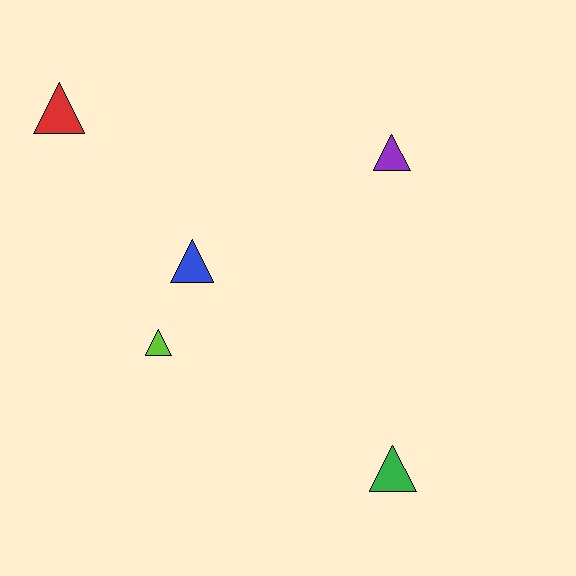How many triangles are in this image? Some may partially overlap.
There are 5 triangles.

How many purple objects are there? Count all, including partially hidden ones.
There is 1 purple object.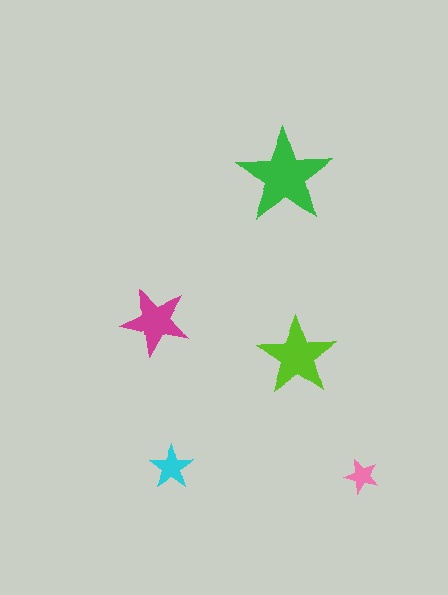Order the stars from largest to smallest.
the green one, the lime one, the magenta one, the cyan one, the pink one.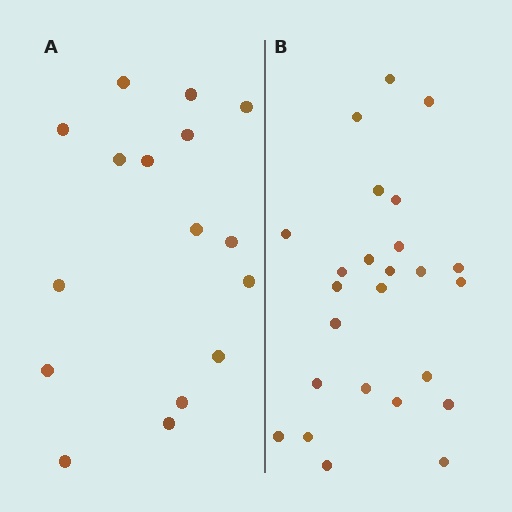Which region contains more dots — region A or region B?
Region B (the right region) has more dots.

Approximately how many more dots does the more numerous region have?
Region B has roughly 8 or so more dots than region A.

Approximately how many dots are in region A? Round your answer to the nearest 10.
About 20 dots. (The exact count is 16, which rounds to 20.)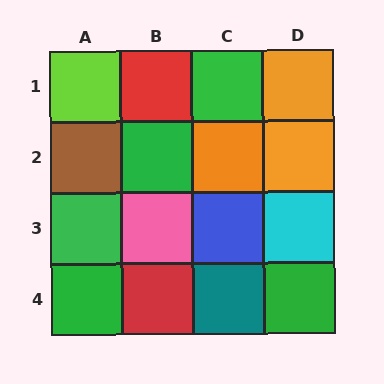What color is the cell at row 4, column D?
Green.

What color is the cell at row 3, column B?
Pink.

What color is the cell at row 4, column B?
Red.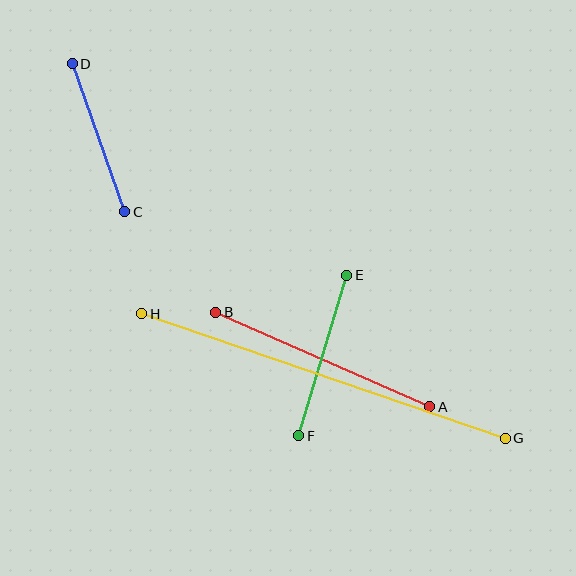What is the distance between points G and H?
The distance is approximately 384 pixels.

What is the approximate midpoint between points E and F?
The midpoint is at approximately (323, 356) pixels.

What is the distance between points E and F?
The distance is approximately 167 pixels.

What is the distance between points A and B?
The distance is approximately 234 pixels.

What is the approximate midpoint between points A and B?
The midpoint is at approximately (323, 359) pixels.